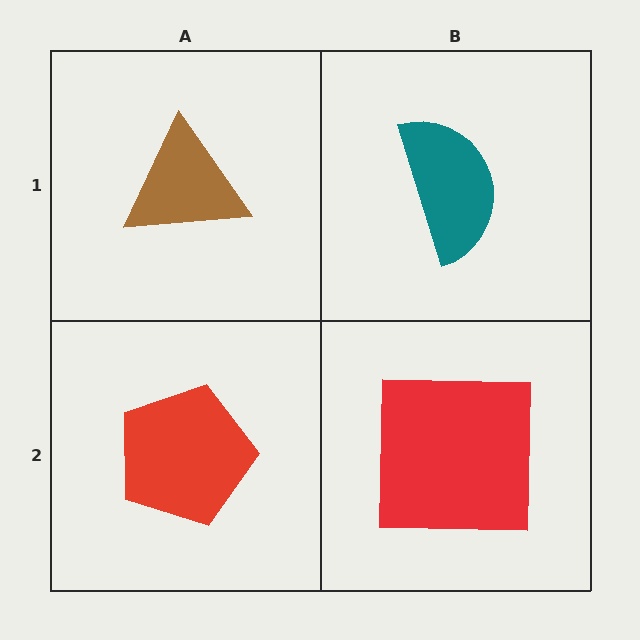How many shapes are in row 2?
2 shapes.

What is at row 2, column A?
A red pentagon.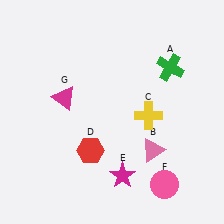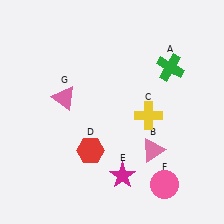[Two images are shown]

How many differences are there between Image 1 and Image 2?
There is 1 difference between the two images.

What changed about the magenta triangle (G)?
In Image 1, G is magenta. In Image 2, it changed to pink.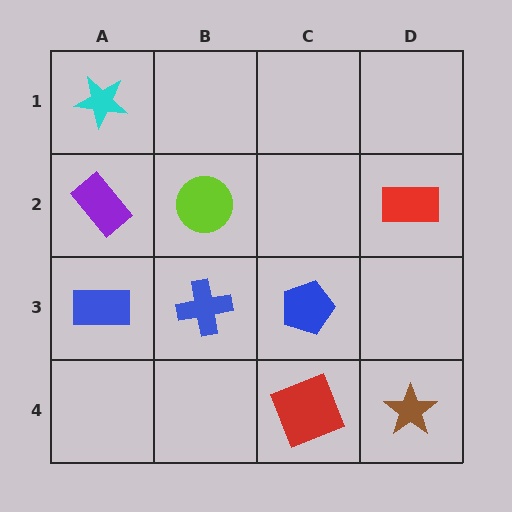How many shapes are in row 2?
3 shapes.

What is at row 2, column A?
A purple rectangle.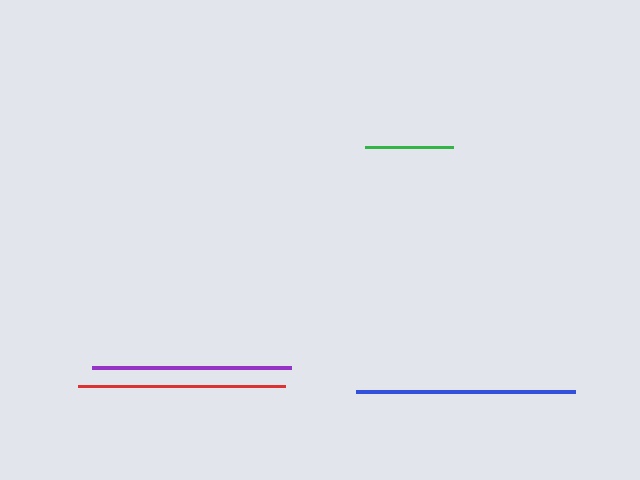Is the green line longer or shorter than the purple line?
The purple line is longer than the green line.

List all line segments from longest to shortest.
From longest to shortest: blue, red, purple, green.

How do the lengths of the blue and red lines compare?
The blue and red lines are approximately the same length.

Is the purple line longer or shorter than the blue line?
The blue line is longer than the purple line.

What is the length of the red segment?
The red segment is approximately 207 pixels long.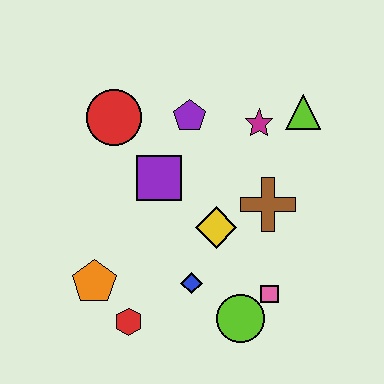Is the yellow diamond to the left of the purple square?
No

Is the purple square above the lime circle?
Yes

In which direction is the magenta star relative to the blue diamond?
The magenta star is above the blue diamond.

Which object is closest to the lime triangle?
The magenta star is closest to the lime triangle.